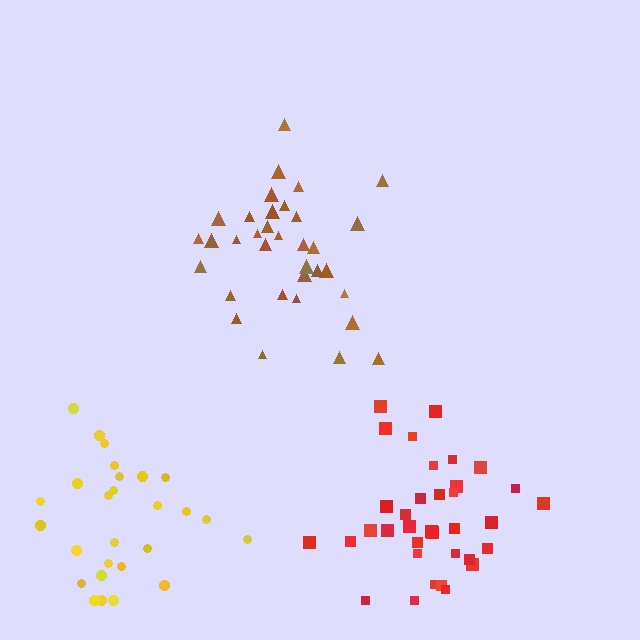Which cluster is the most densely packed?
Red.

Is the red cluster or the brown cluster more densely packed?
Red.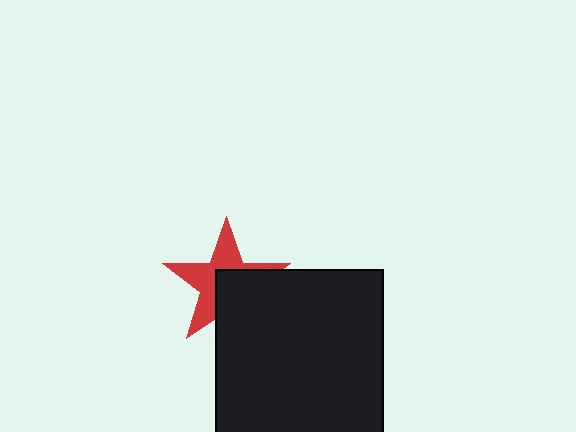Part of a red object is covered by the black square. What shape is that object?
It is a star.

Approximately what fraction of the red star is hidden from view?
Roughly 45% of the red star is hidden behind the black square.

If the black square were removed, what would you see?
You would see the complete red star.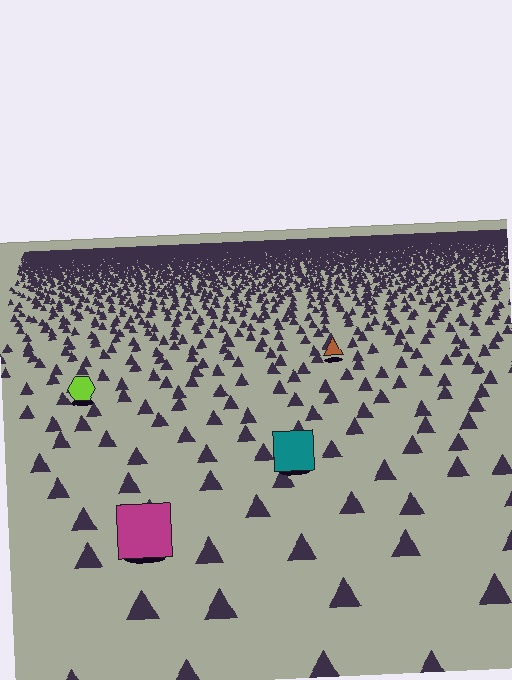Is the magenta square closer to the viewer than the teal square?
Yes. The magenta square is closer — you can tell from the texture gradient: the ground texture is coarser near it.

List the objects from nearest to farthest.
From nearest to farthest: the magenta square, the teal square, the lime hexagon, the brown triangle.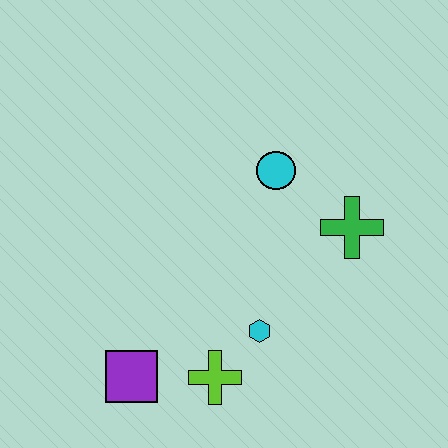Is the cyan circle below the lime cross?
No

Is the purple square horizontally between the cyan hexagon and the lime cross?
No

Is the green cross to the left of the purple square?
No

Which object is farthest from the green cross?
The purple square is farthest from the green cross.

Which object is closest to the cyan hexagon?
The lime cross is closest to the cyan hexagon.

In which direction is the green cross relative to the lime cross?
The green cross is above the lime cross.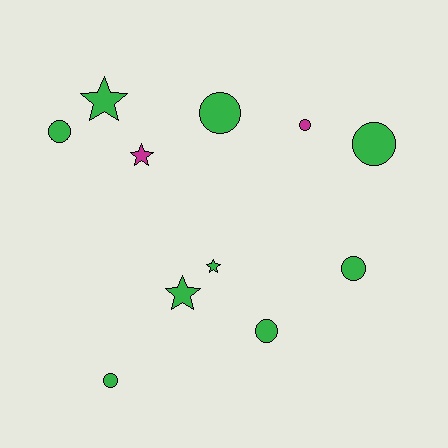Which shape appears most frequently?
Circle, with 7 objects.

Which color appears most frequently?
Green, with 9 objects.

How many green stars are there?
There are 3 green stars.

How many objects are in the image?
There are 11 objects.